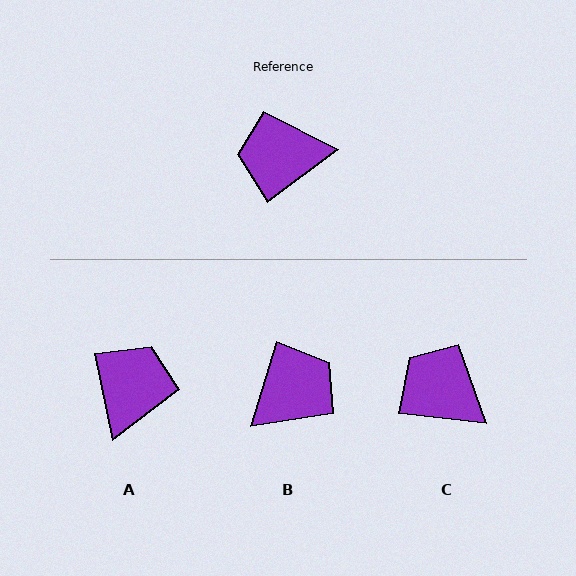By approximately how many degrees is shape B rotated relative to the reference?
Approximately 144 degrees clockwise.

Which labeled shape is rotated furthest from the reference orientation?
B, about 144 degrees away.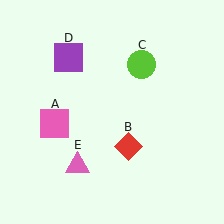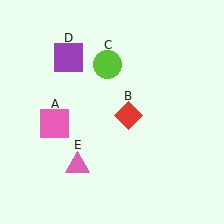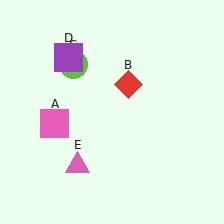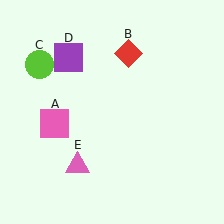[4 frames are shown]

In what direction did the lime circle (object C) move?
The lime circle (object C) moved left.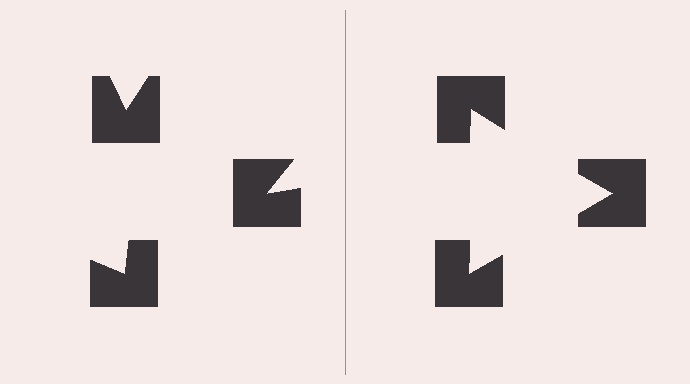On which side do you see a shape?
An illusory triangle appears on the right side. On the left side the wedge cuts are rotated, so no coherent shape forms.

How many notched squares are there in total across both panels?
6 — 3 on each side.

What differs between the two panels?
The notched squares are positioned identically on both sides; only the wedge orientations differ. On the right they align to a triangle; on the left they are misaligned.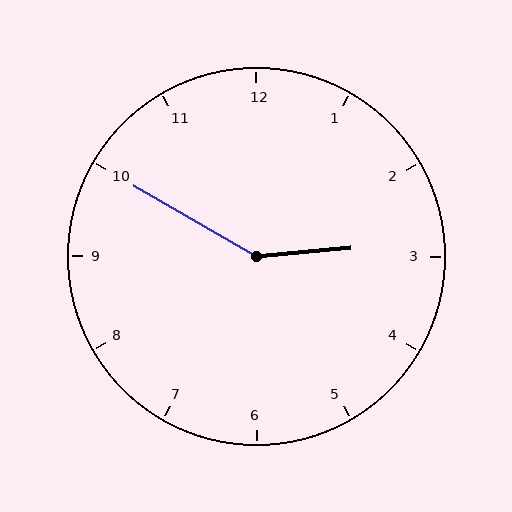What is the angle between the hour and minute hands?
Approximately 145 degrees.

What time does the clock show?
2:50.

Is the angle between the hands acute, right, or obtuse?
It is obtuse.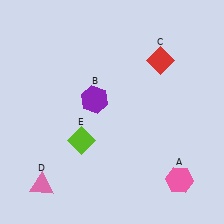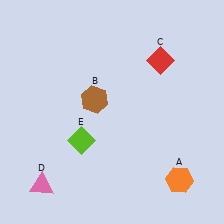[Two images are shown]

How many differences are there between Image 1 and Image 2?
There are 2 differences between the two images.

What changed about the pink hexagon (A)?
In Image 1, A is pink. In Image 2, it changed to orange.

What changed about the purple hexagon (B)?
In Image 1, B is purple. In Image 2, it changed to brown.